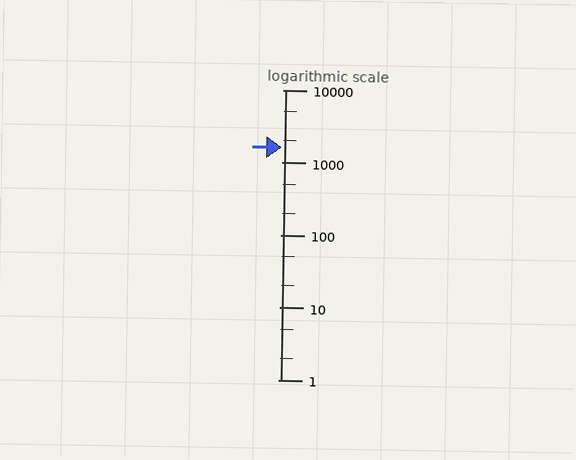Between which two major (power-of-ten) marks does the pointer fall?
The pointer is between 1000 and 10000.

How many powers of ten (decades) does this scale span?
The scale spans 4 decades, from 1 to 10000.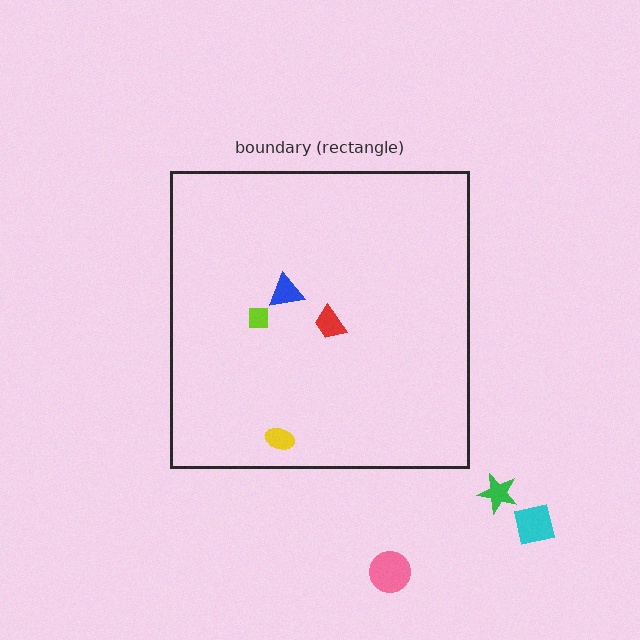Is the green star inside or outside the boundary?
Outside.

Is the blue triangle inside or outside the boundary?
Inside.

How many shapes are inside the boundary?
4 inside, 3 outside.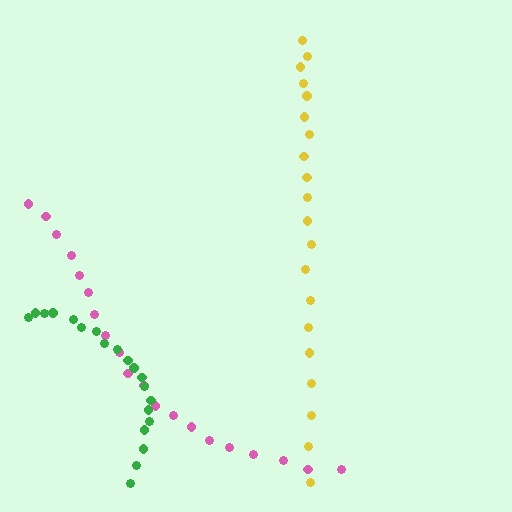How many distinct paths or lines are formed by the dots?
There are 3 distinct paths.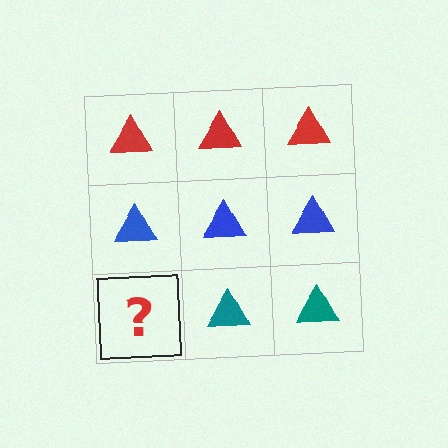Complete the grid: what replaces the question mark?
The question mark should be replaced with a teal triangle.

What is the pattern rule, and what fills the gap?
The rule is that each row has a consistent color. The gap should be filled with a teal triangle.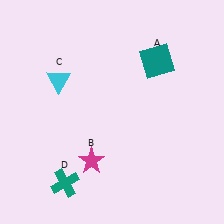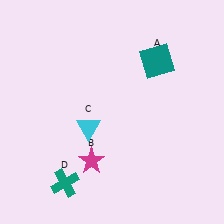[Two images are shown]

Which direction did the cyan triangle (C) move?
The cyan triangle (C) moved down.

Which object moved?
The cyan triangle (C) moved down.